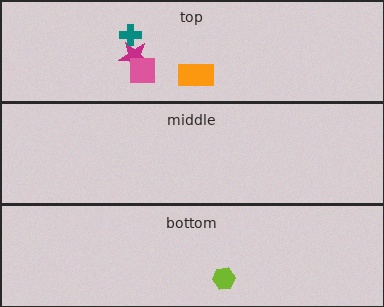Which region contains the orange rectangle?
The top region.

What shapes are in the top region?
The magenta star, the teal cross, the pink square, the orange rectangle.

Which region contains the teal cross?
The top region.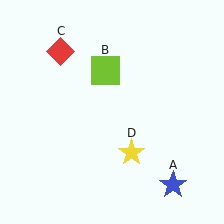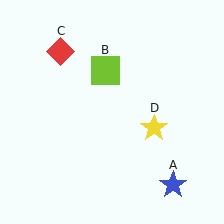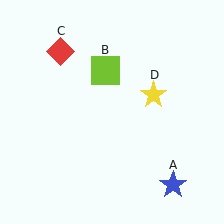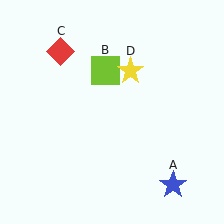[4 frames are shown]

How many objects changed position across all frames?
1 object changed position: yellow star (object D).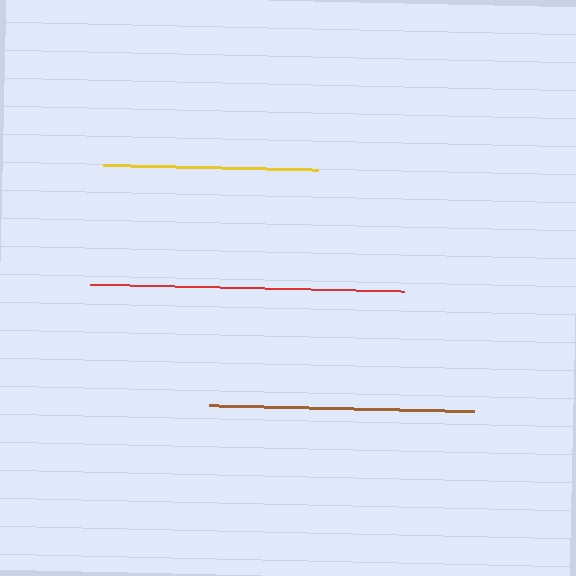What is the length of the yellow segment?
The yellow segment is approximately 216 pixels long.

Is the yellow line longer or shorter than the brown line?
The brown line is longer than the yellow line.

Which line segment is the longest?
The red line is the longest at approximately 314 pixels.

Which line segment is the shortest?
The yellow line is the shortest at approximately 216 pixels.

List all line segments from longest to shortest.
From longest to shortest: red, brown, yellow.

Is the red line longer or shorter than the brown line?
The red line is longer than the brown line.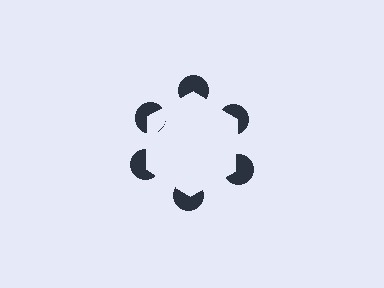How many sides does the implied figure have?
6 sides.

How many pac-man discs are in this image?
There are 6 — one at each vertex of the illusory hexagon.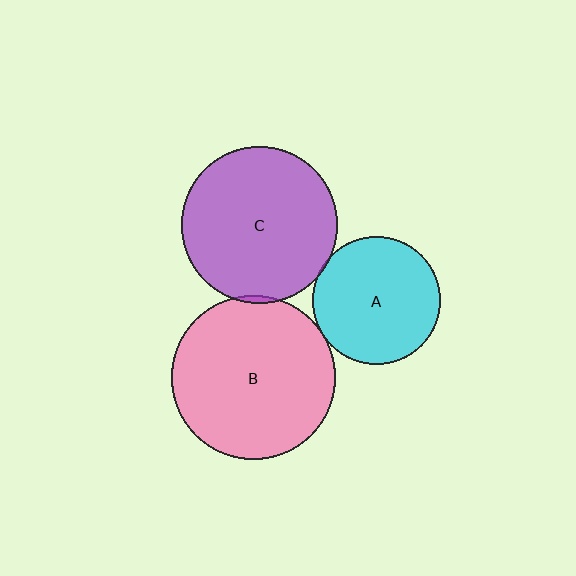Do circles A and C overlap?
Yes.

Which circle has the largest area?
Circle B (pink).